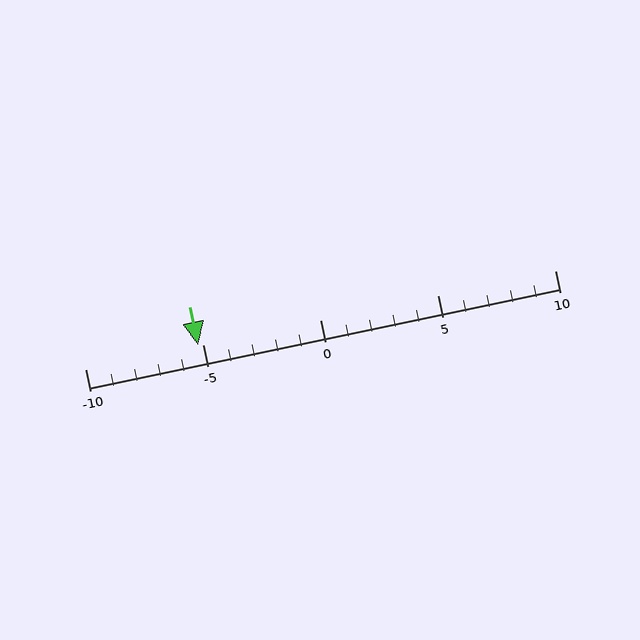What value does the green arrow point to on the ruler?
The green arrow points to approximately -5.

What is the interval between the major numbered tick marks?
The major tick marks are spaced 5 units apart.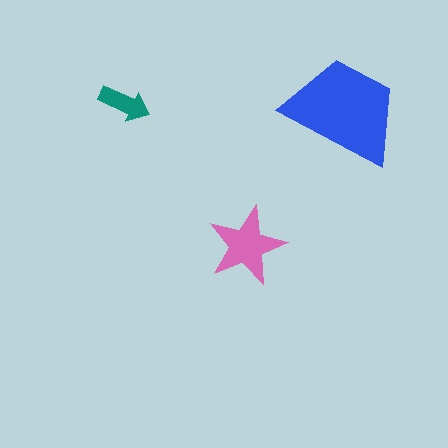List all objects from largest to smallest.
The blue trapezoid, the pink star, the teal arrow.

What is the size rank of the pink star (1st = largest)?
2nd.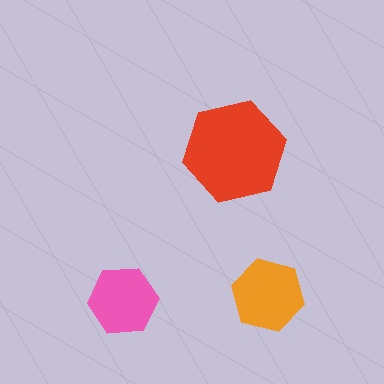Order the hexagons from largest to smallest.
the red one, the orange one, the pink one.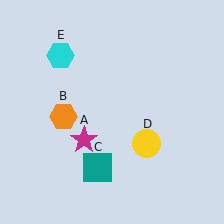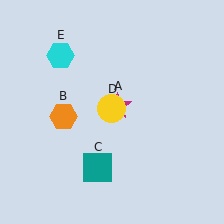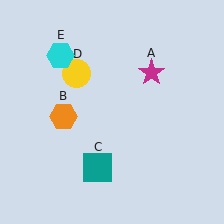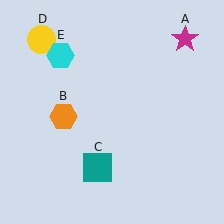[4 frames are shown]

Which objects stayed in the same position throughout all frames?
Orange hexagon (object B) and teal square (object C) and cyan hexagon (object E) remained stationary.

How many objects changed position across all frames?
2 objects changed position: magenta star (object A), yellow circle (object D).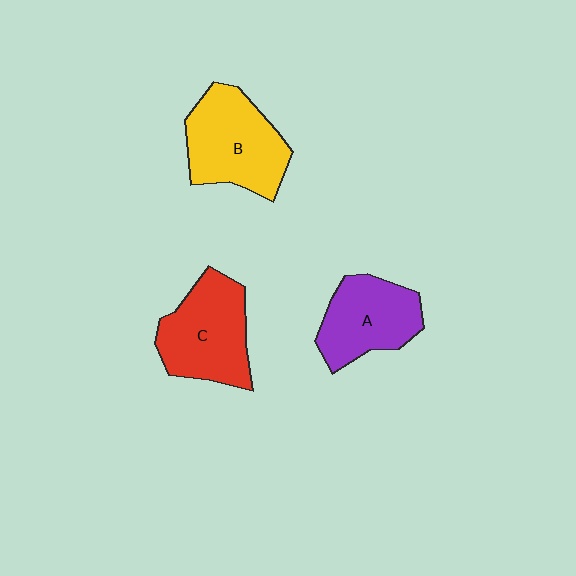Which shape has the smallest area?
Shape A (purple).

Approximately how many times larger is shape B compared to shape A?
Approximately 1.2 times.